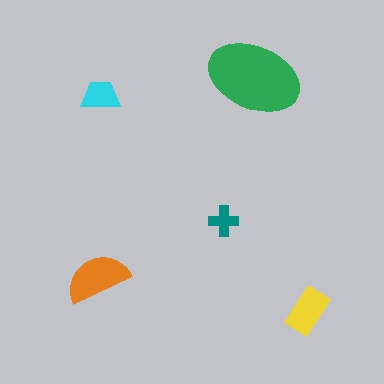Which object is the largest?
The green ellipse.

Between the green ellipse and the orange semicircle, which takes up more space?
The green ellipse.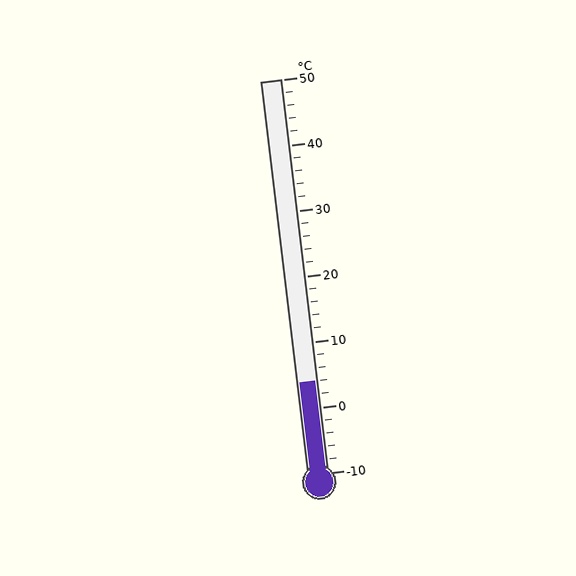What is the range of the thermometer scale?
The thermometer scale ranges from -10°C to 50°C.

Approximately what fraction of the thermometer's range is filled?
The thermometer is filled to approximately 25% of its range.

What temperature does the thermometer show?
The thermometer shows approximately 4°C.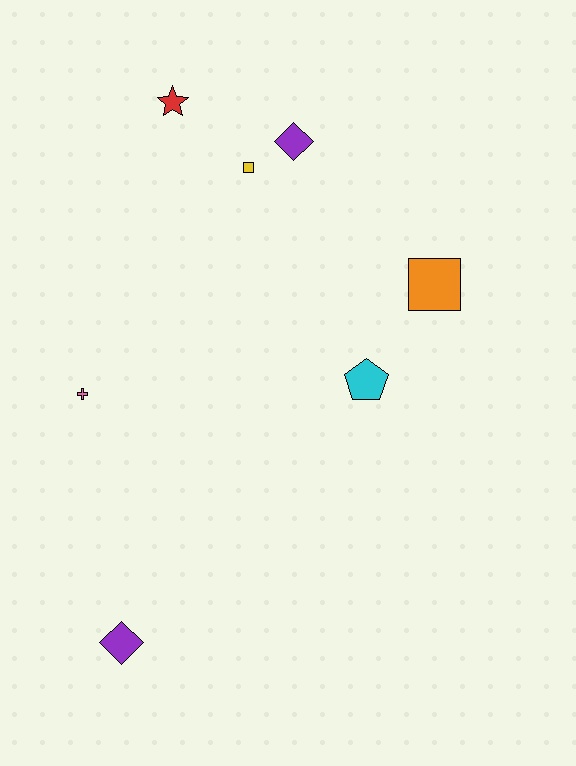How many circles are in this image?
There are no circles.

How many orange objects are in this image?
There is 1 orange object.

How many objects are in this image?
There are 7 objects.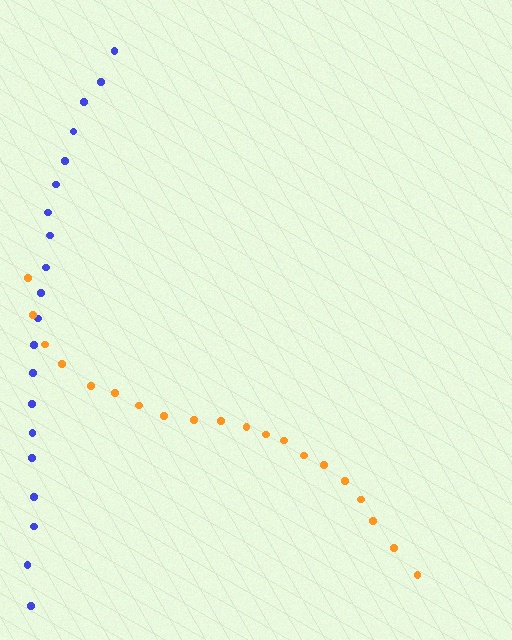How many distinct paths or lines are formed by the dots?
There are 2 distinct paths.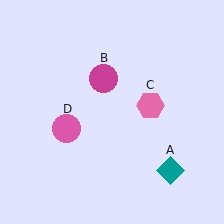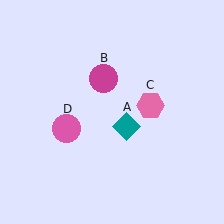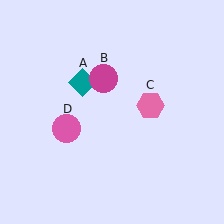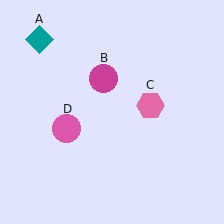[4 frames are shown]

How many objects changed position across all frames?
1 object changed position: teal diamond (object A).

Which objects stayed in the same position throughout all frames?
Magenta circle (object B) and pink hexagon (object C) and pink circle (object D) remained stationary.